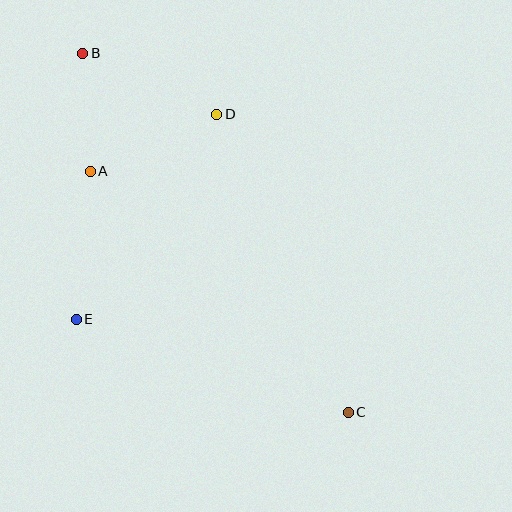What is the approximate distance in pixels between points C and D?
The distance between C and D is approximately 326 pixels.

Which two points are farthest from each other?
Points B and C are farthest from each other.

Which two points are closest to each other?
Points A and B are closest to each other.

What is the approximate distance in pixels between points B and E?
The distance between B and E is approximately 266 pixels.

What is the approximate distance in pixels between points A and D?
The distance between A and D is approximately 138 pixels.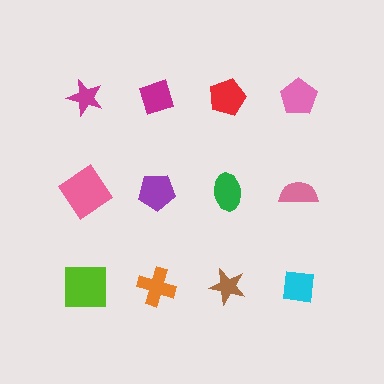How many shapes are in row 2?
4 shapes.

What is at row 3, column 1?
A lime square.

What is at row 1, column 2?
A magenta diamond.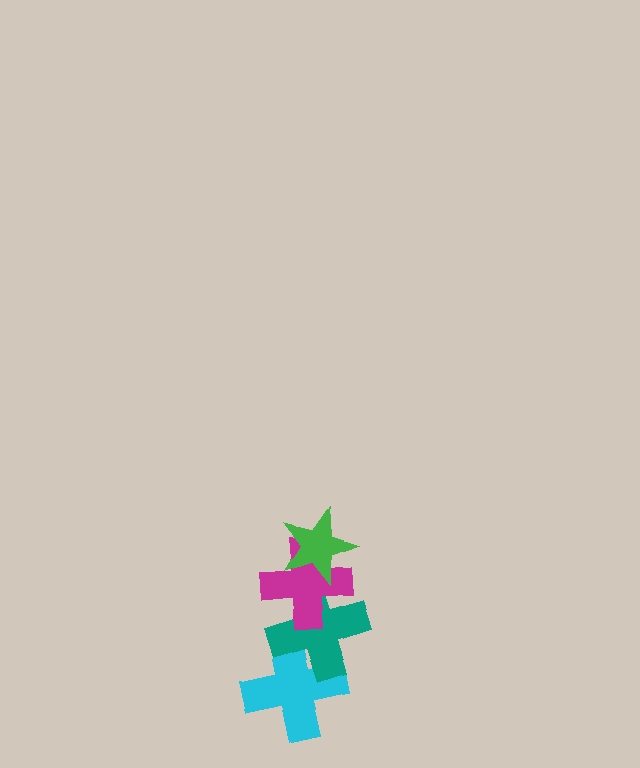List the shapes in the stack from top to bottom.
From top to bottom: the green star, the magenta cross, the teal cross, the cyan cross.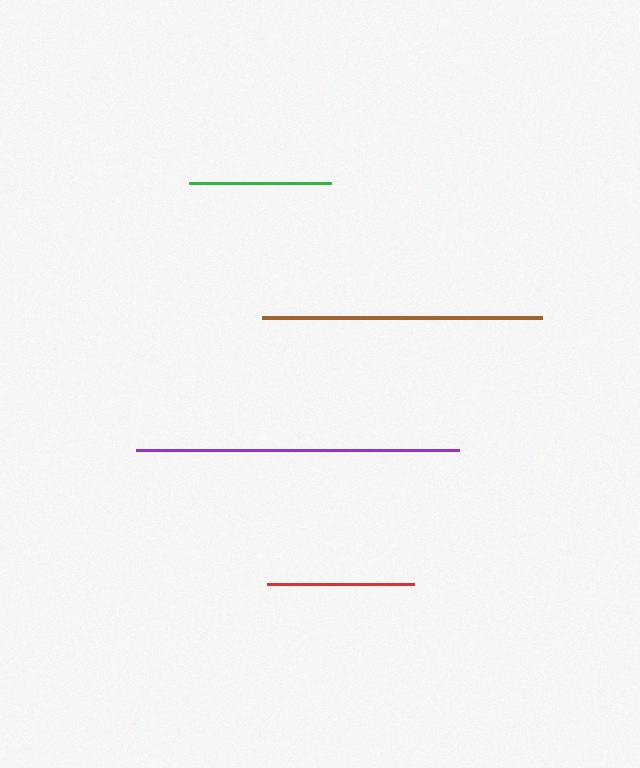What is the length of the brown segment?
The brown segment is approximately 280 pixels long.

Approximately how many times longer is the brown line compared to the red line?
The brown line is approximately 1.9 times the length of the red line.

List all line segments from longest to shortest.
From longest to shortest: purple, brown, red, green.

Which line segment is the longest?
The purple line is the longest at approximately 323 pixels.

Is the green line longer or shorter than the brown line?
The brown line is longer than the green line.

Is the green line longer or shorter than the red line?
The red line is longer than the green line.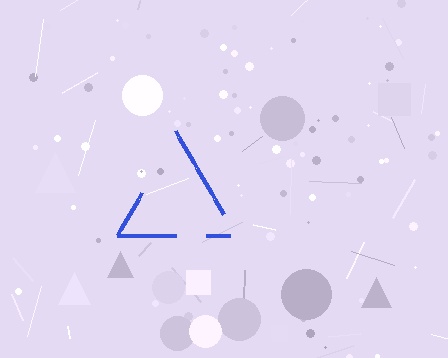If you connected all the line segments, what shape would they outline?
They would outline a triangle.